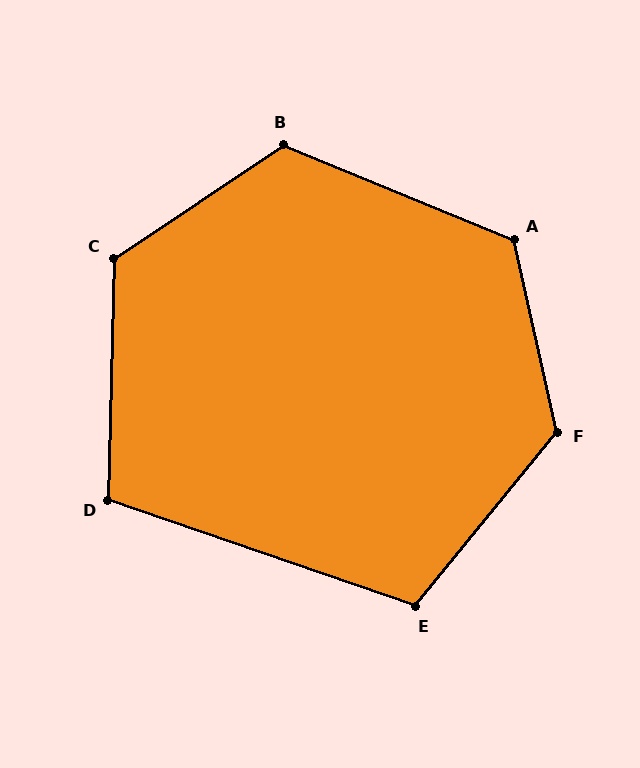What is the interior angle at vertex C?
Approximately 125 degrees (obtuse).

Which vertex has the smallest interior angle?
D, at approximately 108 degrees.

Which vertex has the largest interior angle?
F, at approximately 128 degrees.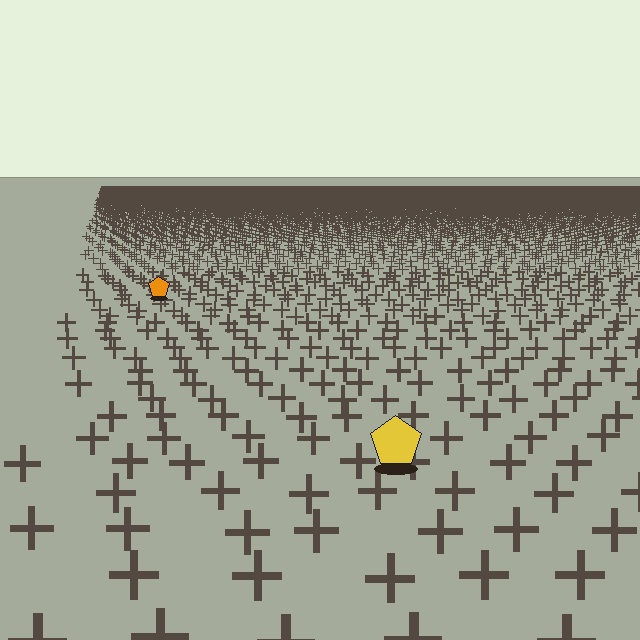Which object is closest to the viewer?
The yellow pentagon is closest. The texture marks near it are larger and more spread out.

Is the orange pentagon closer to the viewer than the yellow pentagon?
No. The yellow pentagon is closer — you can tell from the texture gradient: the ground texture is coarser near it.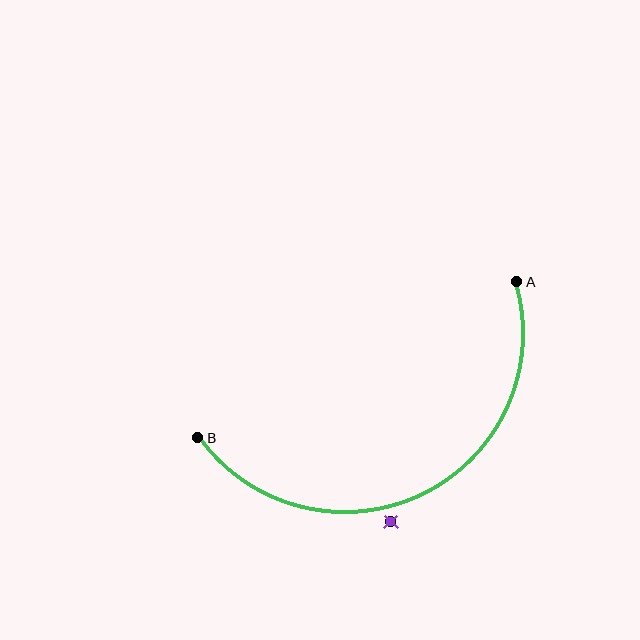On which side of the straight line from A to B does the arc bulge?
The arc bulges below the straight line connecting A and B.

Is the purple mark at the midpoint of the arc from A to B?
No — the purple mark does not lie on the arc at all. It sits slightly outside the curve.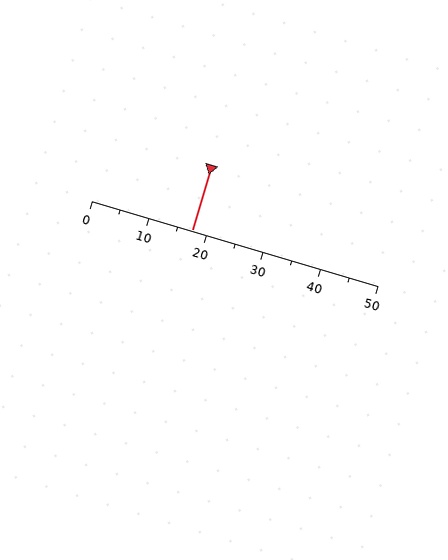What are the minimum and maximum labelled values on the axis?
The axis runs from 0 to 50.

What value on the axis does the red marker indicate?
The marker indicates approximately 17.5.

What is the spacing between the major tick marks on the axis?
The major ticks are spaced 10 apart.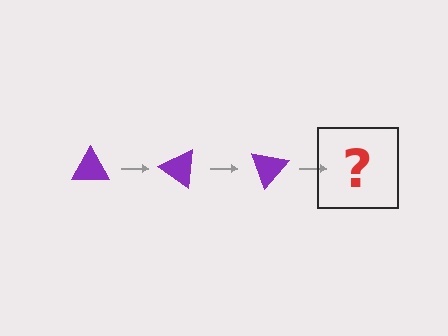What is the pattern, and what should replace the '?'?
The pattern is that the triangle rotates 35 degrees each step. The '?' should be a purple triangle rotated 105 degrees.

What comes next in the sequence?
The next element should be a purple triangle rotated 105 degrees.